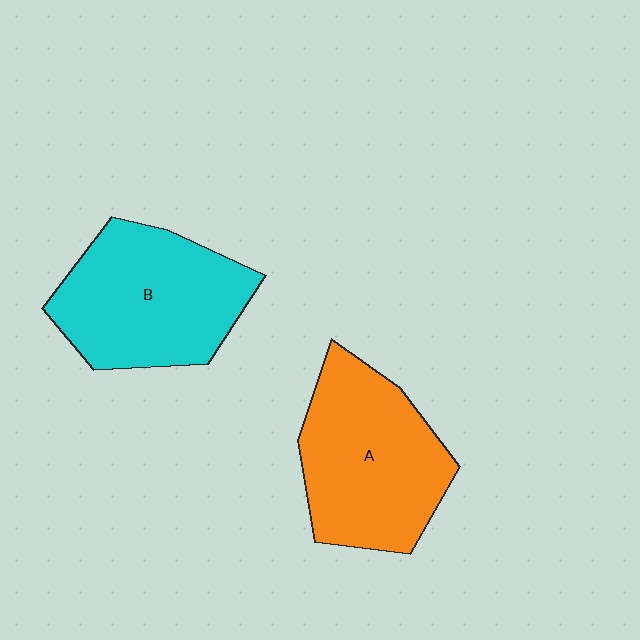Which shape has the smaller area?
Shape A (orange).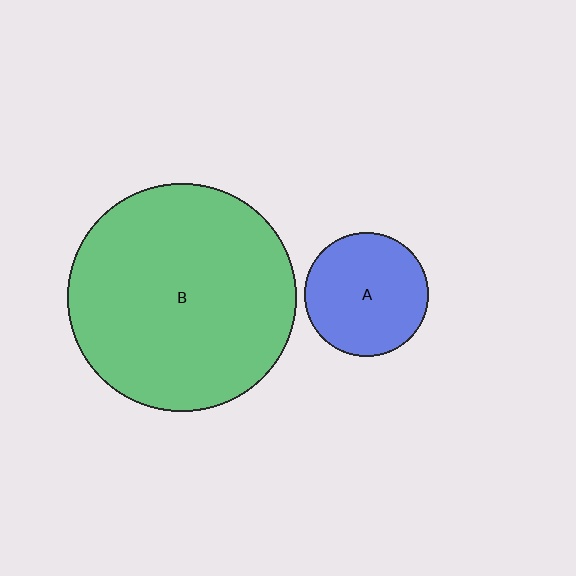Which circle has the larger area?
Circle B (green).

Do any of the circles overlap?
No, none of the circles overlap.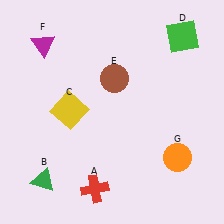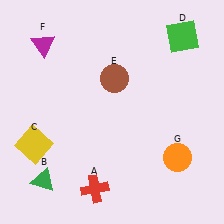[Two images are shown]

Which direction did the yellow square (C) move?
The yellow square (C) moved left.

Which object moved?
The yellow square (C) moved left.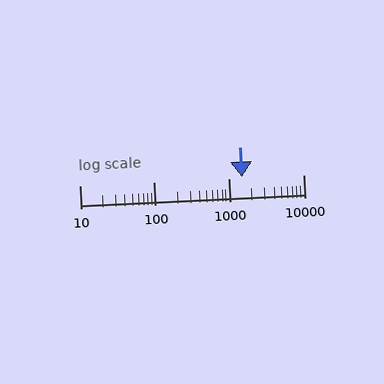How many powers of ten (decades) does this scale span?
The scale spans 3 decades, from 10 to 10000.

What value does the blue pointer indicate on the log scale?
The pointer indicates approximately 1500.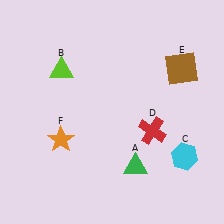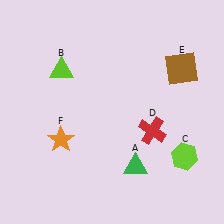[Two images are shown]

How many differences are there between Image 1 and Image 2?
There is 1 difference between the two images.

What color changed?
The hexagon (C) changed from cyan in Image 1 to lime in Image 2.